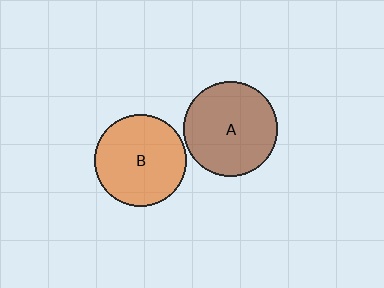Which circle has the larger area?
Circle A (brown).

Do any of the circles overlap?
No, none of the circles overlap.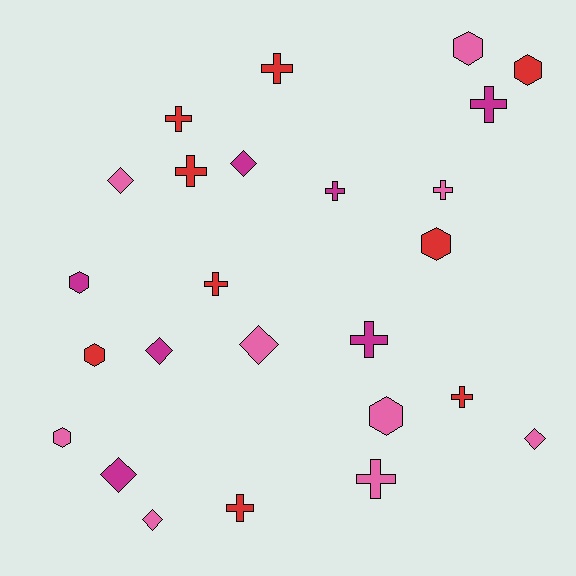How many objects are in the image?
There are 25 objects.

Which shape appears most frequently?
Cross, with 11 objects.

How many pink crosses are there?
There are 2 pink crosses.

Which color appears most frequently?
Pink, with 9 objects.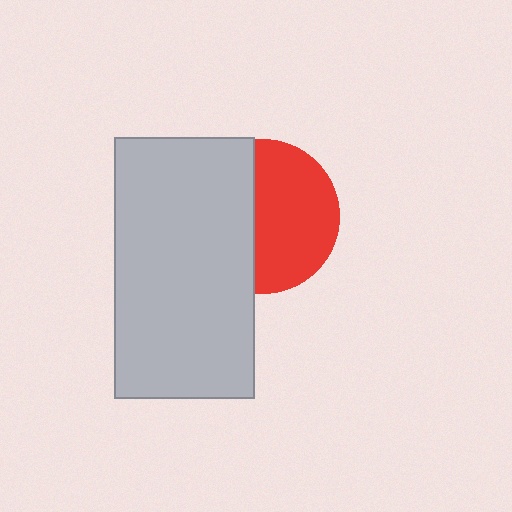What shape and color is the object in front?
The object in front is a light gray rectangle.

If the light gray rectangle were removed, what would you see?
You would see the complete red circle.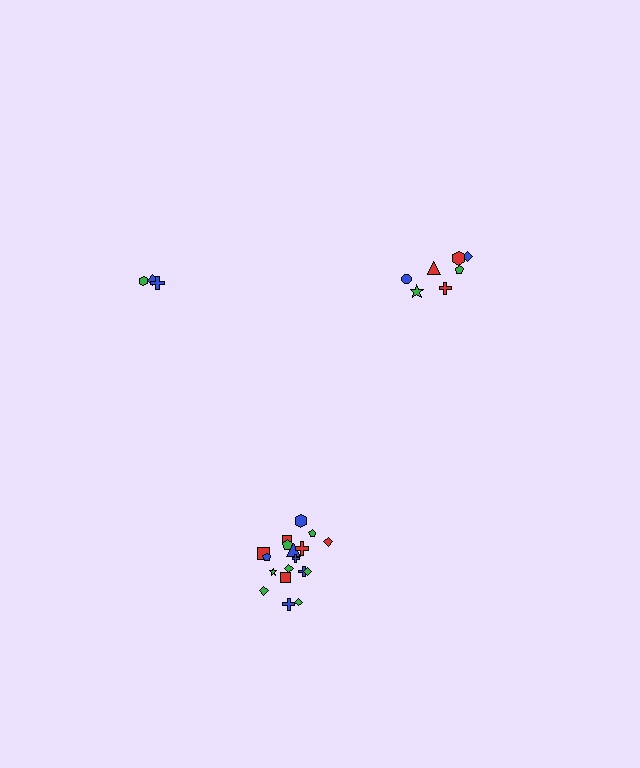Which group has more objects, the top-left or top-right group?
The top-right group.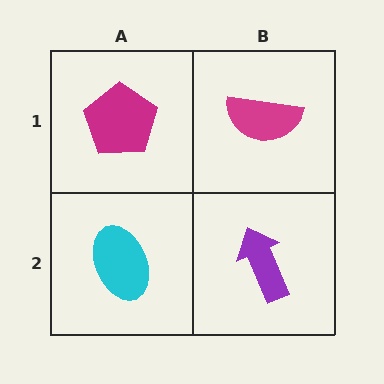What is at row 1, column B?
A magenta semicircle.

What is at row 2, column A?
A cyan ellipse.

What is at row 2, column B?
A purple arrow.